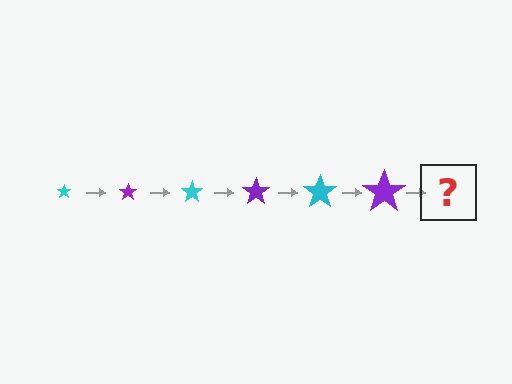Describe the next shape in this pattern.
It should be a cyan star, larger than the previous one.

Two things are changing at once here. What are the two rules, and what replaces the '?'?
The two rules are that the star grows larger each step and the color cycles through cyan and purple. The '?' should be a cyan star, larger than the previous one.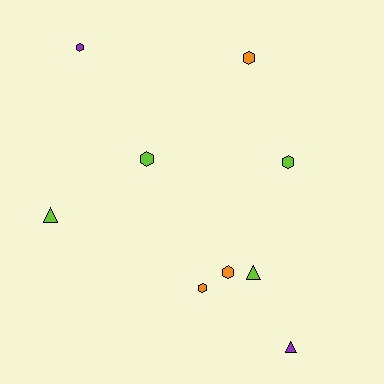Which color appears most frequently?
Lime, with 4 objects.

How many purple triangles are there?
There is 1 purple triangle.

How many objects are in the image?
There are 9 objects.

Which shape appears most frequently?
Hexagon, with 6 objects.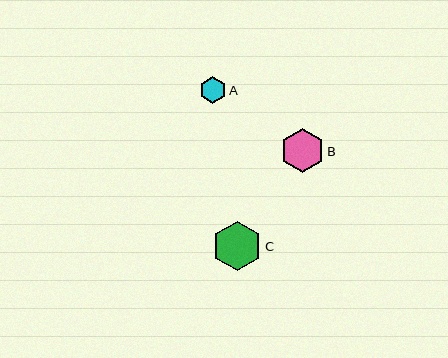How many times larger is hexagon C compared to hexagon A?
Hexagon C is approximately 1.9 times the size of hexagon A.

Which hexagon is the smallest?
Hexagon A is the smallest with a size of approximately 27 pixels.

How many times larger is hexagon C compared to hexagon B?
Hexagon C is approximately 1.1 times the size of hexagon B.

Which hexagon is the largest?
Hexagon C is the largest with a size of approximately 49 pixels.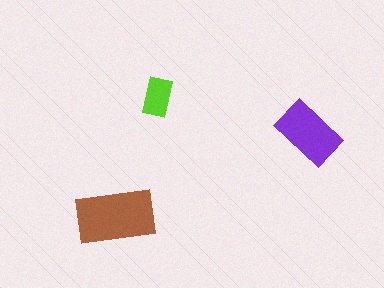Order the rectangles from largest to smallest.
the brown one, the purple one, the lime one.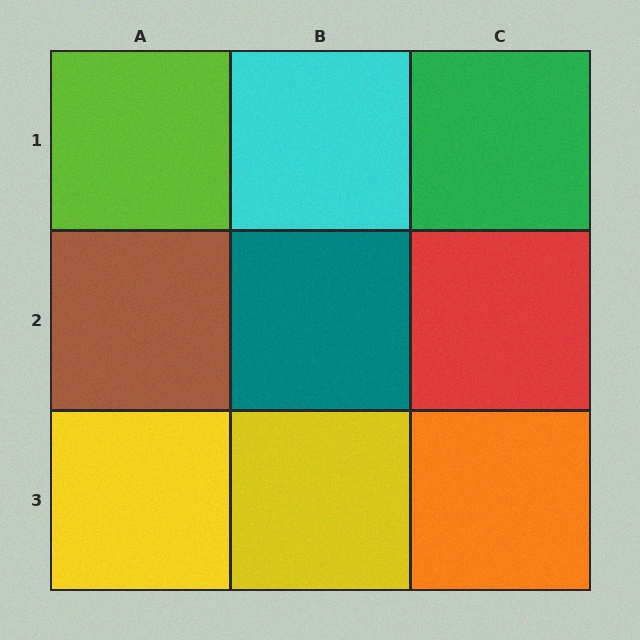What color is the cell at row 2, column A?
Brown.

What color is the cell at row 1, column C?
Green.